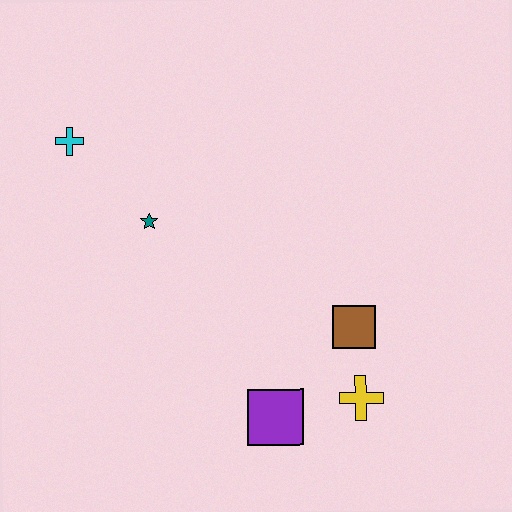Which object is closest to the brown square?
The yellow cross is closest to the brown square.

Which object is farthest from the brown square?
The cyan cross is farthest from the brown square.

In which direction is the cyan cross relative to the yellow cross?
The cyan cross is to the left of the yellow cross.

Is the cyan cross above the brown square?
Yes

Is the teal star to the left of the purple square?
Yes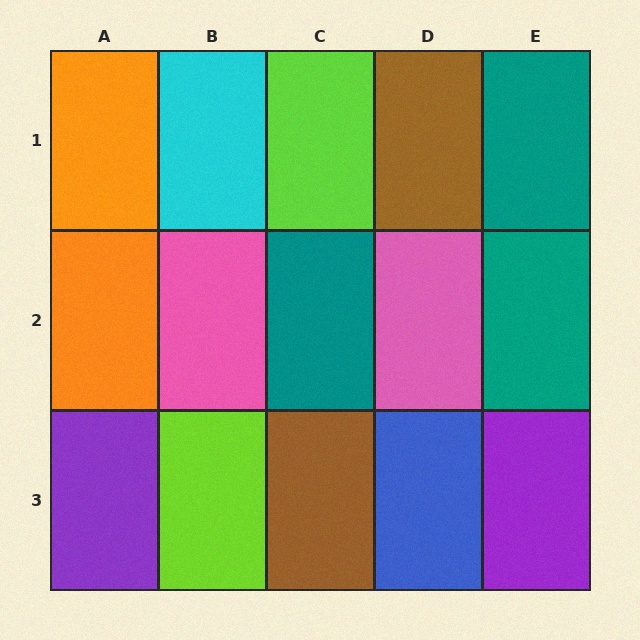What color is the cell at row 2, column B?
Pink.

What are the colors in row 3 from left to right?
Purple, lime, brown, blue, purple.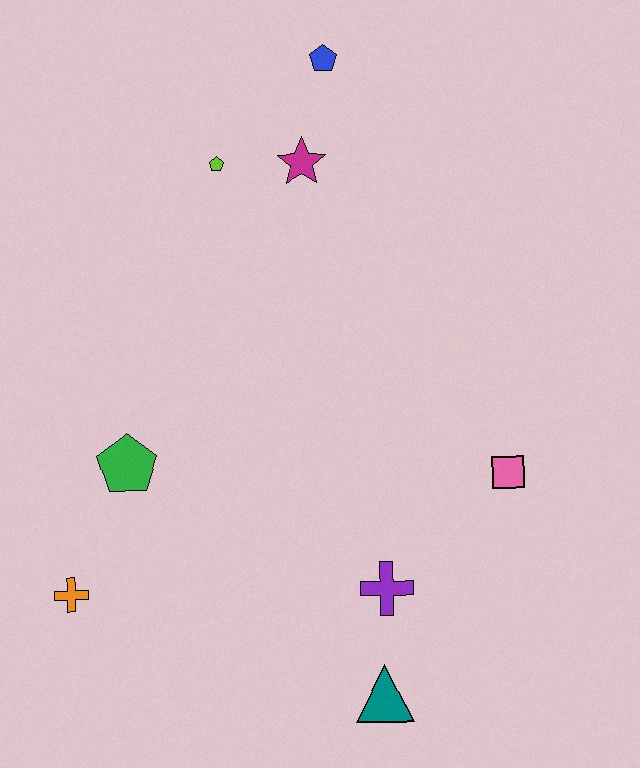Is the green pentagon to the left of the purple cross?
Yes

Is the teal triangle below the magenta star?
Yes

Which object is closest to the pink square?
The purple cross is closest to the pink square.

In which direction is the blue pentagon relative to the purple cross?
The blue pentagon is above the purple cross.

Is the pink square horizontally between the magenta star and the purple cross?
No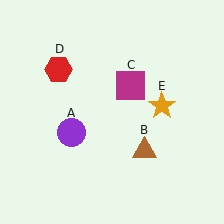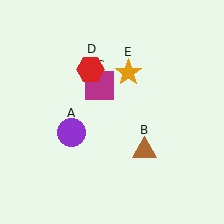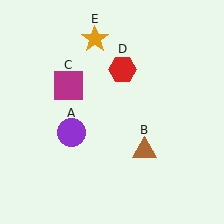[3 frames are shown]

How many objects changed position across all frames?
3 objects changed position: magenta square (object C), red hexagon (object D), orange star (object E).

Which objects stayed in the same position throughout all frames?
Purple circle (object A) and brown triangle (object B) remained stationary.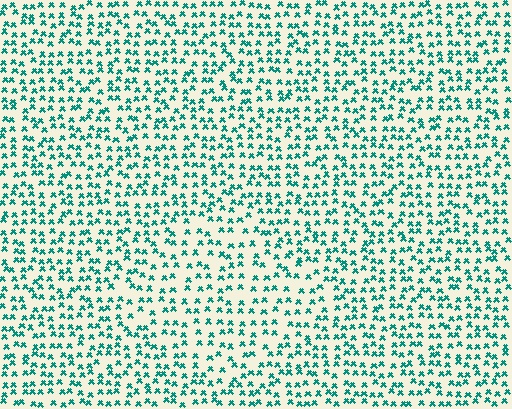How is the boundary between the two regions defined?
The boundary is defined by a change in element density (approximately 1.4x ratio). All elements are the same color, size, and shape.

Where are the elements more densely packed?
The elements are more densely packed outside the diamond boundary.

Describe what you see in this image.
The image contains small teal elements arranged at two different densities. A diamond-shaped region is visible where the elements are less densely packed than the surrounding area.